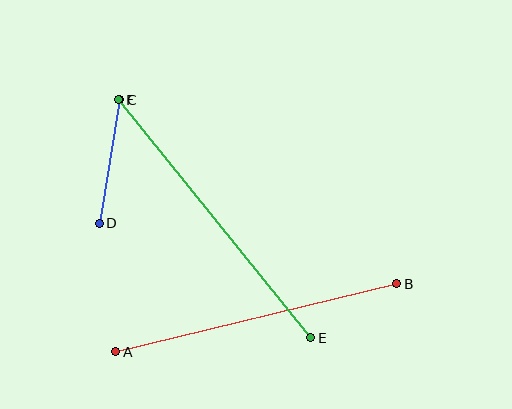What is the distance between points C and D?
The distance is approximately 125 pixels.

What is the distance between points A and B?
The distance is approximately 289 pixels.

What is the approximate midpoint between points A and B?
The midpoint is at approximately (256, 318) pixels.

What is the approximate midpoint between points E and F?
The midpoint is at approximately (215, 219) pixels.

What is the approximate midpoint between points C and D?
The midpoint is at approximately (110, 161) pixels.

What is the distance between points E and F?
The distance is approximately 306 pixels.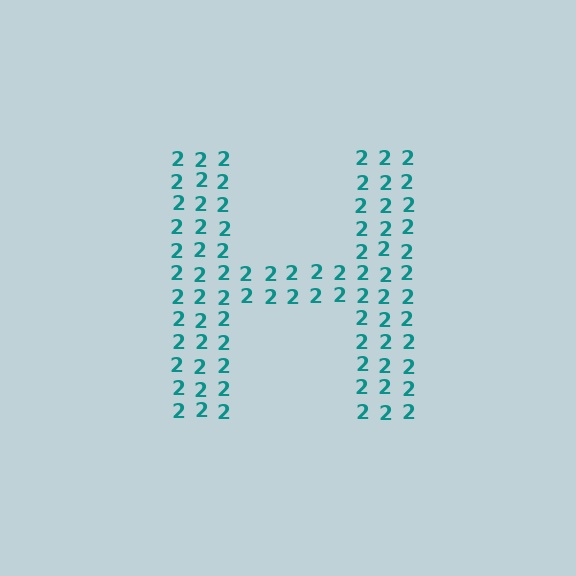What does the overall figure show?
The overall figure shows the letter H.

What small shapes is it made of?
It is made of small digit 2's.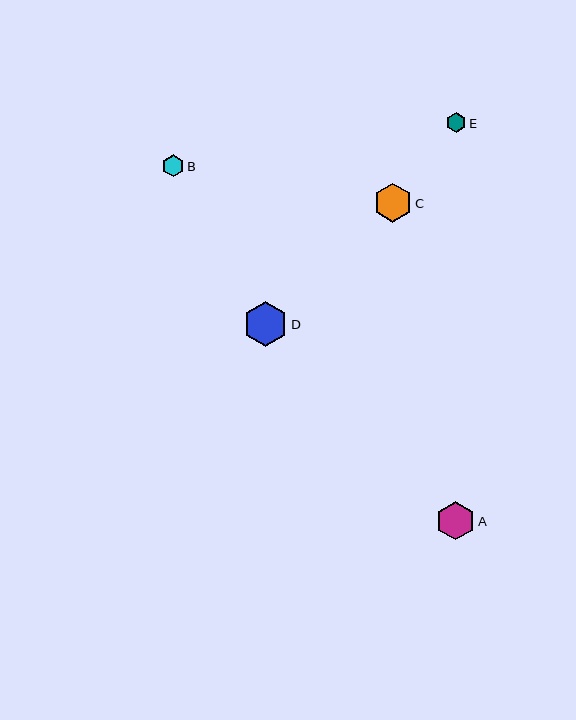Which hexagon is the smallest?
Hexagon E is the smallest with a size of approximately 20 pixels.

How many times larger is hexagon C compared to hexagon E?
Hexagon C is approximately 2.0 times the size of hexagon E.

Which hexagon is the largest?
Hexagon D is the largest with a size of approximately 45 pixels.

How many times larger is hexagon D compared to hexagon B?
Hexagon D is approximately 2.0 times the size of hexagon B.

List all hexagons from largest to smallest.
From largest to smallest: D, C, A, B, E.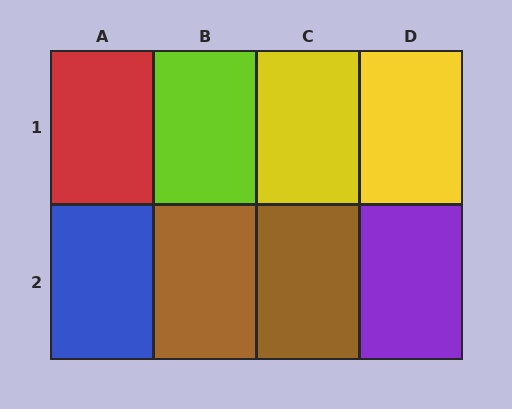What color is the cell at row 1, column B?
Lime.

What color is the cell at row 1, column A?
Red.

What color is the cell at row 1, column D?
Yellow.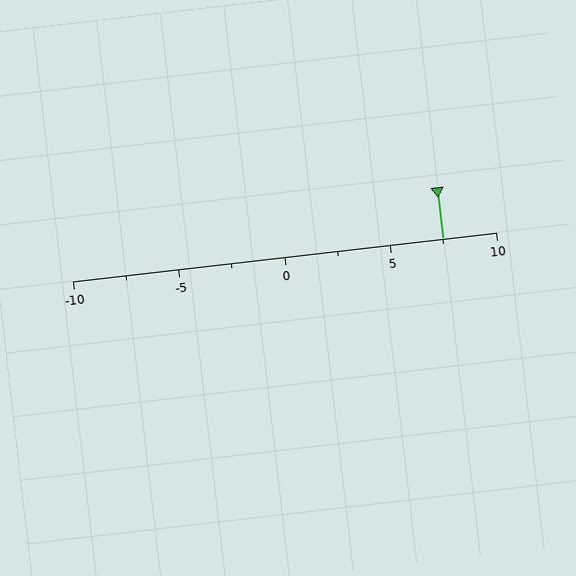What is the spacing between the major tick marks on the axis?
The major ticks are spaced 5 apart.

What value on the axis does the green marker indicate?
The marker indicates approximately 7.5.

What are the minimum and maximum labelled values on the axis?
The axis runs from -10 to 10.